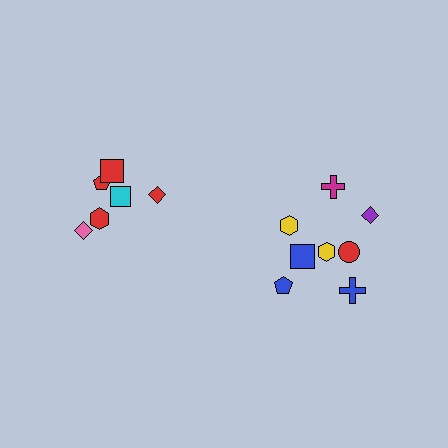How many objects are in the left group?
There are 6 objects.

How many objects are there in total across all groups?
There are 14 objects.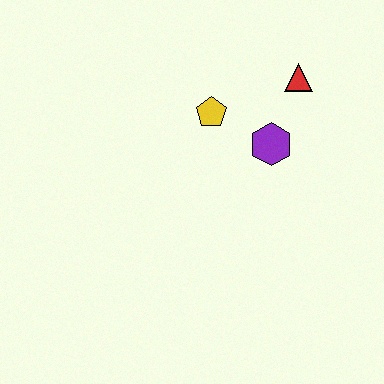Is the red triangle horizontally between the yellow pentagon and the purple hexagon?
No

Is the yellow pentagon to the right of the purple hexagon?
No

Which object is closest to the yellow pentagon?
The purple hexagon is closest to the yellow pentagon.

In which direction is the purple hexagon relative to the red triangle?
The purple hexagon is below the red triangle.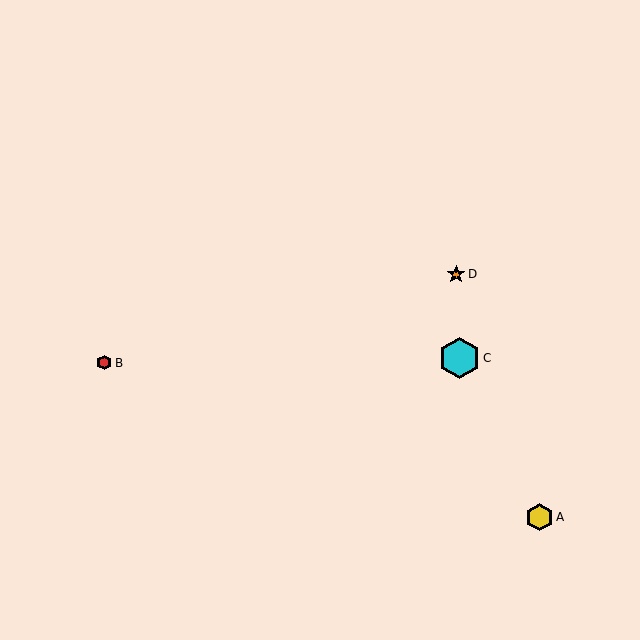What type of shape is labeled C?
Shape C is a cyan hexagon.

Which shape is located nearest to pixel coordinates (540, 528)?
The yellow hexagon (labeled A) at (539, 517) is nearest to that location.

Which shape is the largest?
The cyan hexagon (labeled C) is the largest.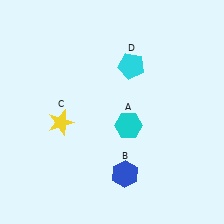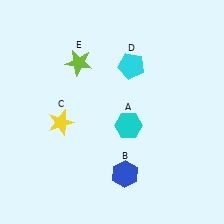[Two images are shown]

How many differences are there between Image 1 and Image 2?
There is 1 difference between the two images.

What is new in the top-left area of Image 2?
A lime star (E) was added in the top-left area of Image 2.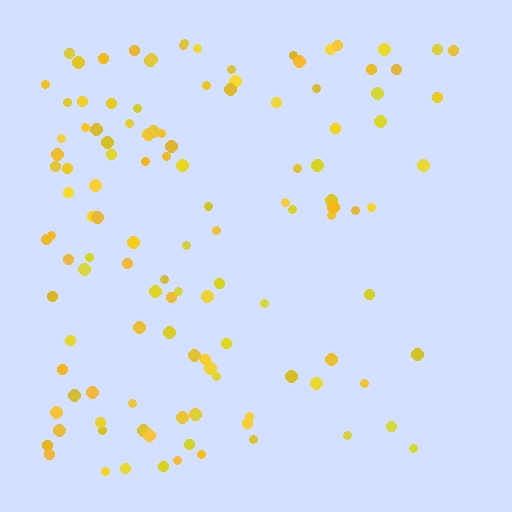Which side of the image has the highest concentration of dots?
The left.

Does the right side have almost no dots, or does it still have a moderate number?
Still a moderate number, just noticeably fewer than the left.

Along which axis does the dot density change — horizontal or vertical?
Horizontal.